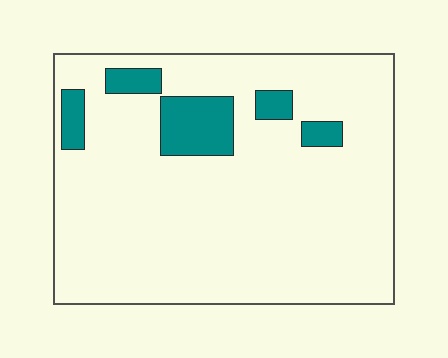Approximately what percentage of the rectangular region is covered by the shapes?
Approximately 10%.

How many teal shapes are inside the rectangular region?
5.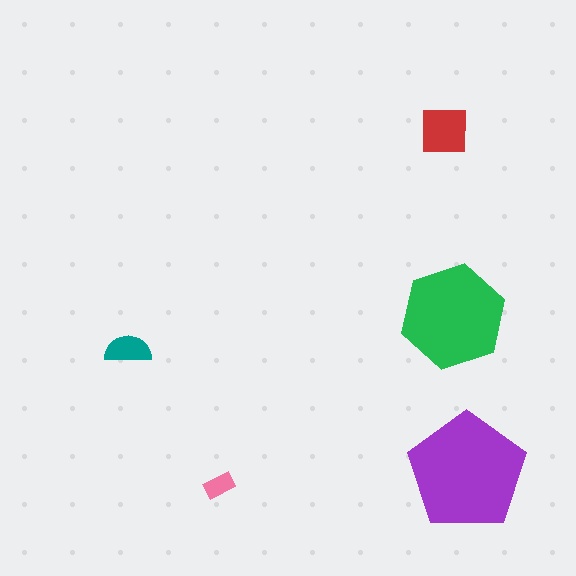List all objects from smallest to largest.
The pink rectangle, the teal semicircle, the red square, the green hexagon, the purple pentagon.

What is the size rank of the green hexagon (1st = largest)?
2nd.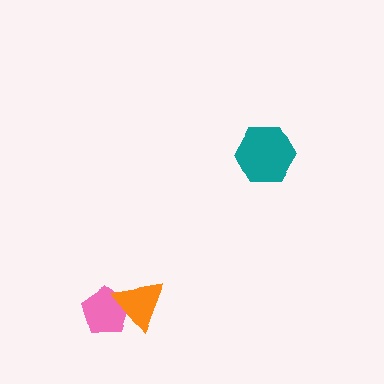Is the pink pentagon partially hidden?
Yes, it is partially covered by another shape.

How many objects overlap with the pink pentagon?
1 object overlaps with the pink pentagon.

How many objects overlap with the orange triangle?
1 object overlaps with the orange triangle.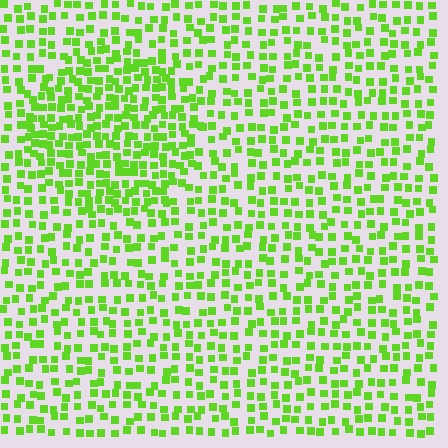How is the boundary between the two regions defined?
The boundary is defined by a change in element density (approximately 1.7x ratio). All elements are the same color, size, and shape.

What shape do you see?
I see a circle.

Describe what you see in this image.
The image contains small lime elements arranged at two different densities. A circle-shaped region is visible where the elements are more densely packed than the surrounding area.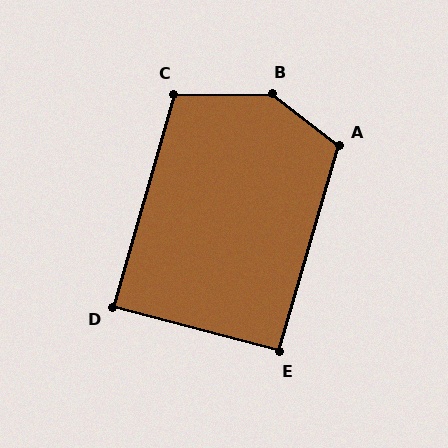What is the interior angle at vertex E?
Approximately 91 degrees (approximately right).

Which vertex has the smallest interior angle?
D, at approximately 89 degrees.